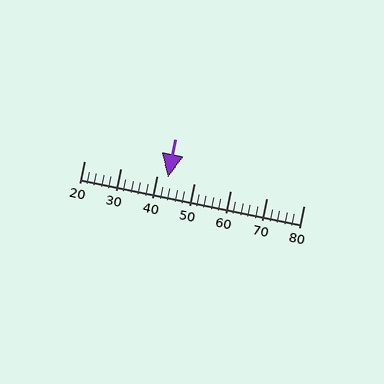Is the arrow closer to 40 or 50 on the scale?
The arrow is closer to 40.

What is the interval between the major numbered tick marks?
The major tick marks are spaced 10 units apart.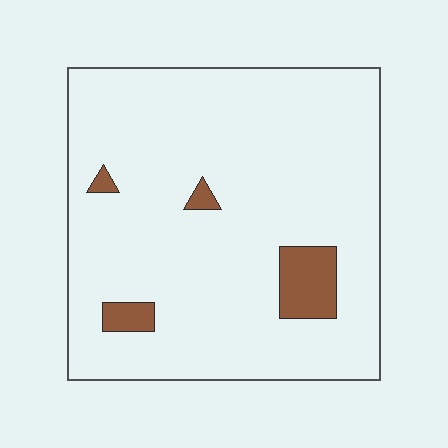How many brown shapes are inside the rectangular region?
4.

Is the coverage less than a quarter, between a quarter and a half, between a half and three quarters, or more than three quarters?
Less than a quarter.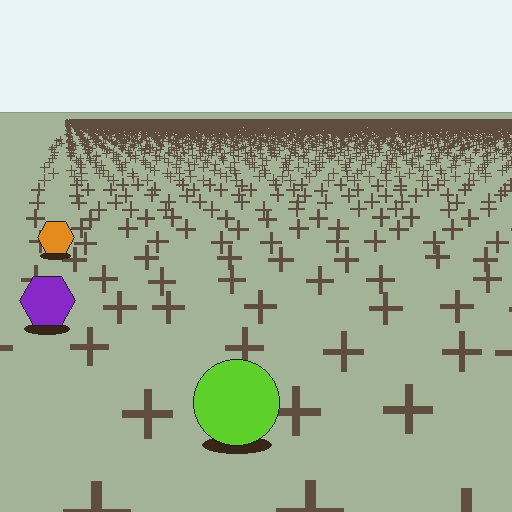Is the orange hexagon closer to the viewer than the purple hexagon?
No. The purple hexagon is closer — you can tell from the texture gradient: the ground texture is coarser near it.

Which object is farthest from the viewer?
The orange hexagon is farthest from the viewer. It appears smaller and the ground texture around it is denser.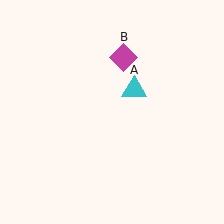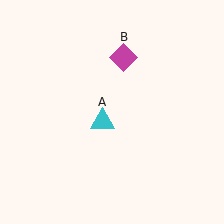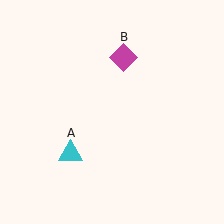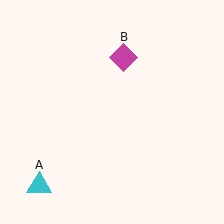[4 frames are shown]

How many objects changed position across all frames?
1 object changed position: cyan triangle (object A).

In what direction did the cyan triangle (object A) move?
The cyan triangle (object A) moved down and to the left.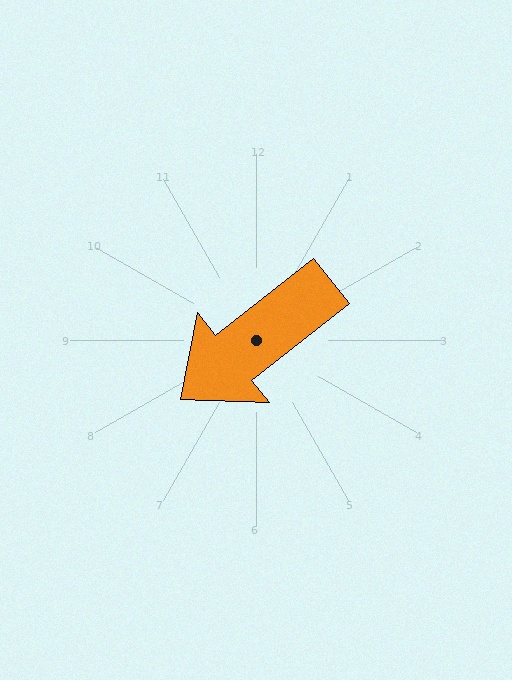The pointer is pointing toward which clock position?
Roughly 8 o'clock.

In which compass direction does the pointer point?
Southwest.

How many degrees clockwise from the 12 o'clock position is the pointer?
Approximately 232 degrees.